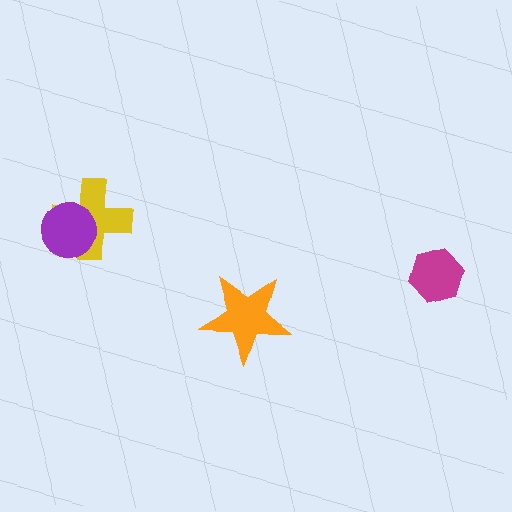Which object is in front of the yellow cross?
The purple circle is in front of the yellow cross.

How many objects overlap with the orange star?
0 objects overlap with the orange star.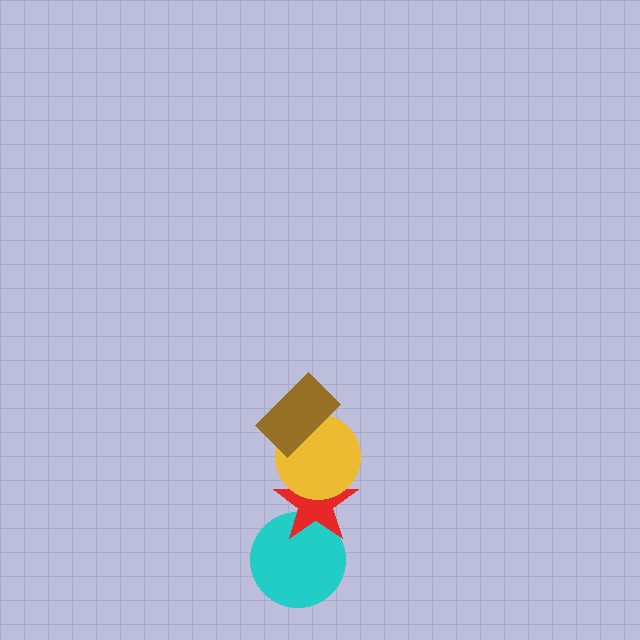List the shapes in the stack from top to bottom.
From top to bottom: the brown rectangle, the yellow circle, the red star, the cyan circle.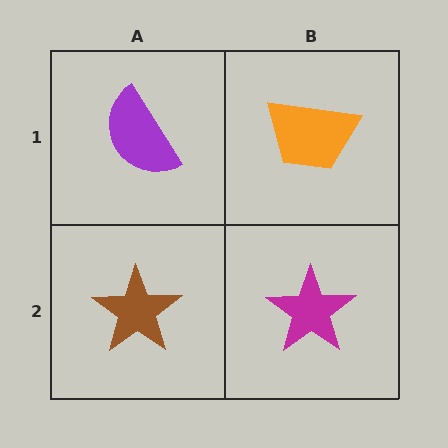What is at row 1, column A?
A purple semicircle.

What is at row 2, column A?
A brown star.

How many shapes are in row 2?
2 shapes.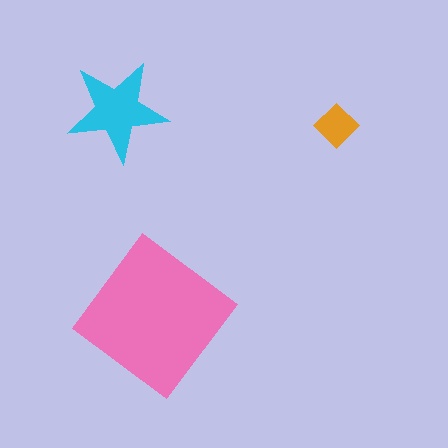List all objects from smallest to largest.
The orange diamond, the cyan star, the pink diamond.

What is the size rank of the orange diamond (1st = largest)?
3rd.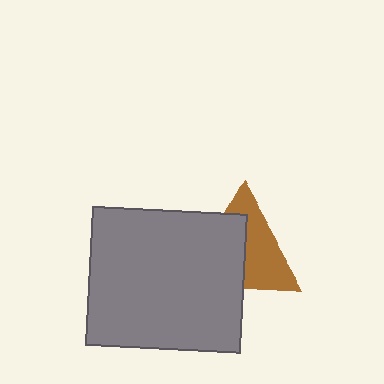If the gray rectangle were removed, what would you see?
You would see the complete brown triangle.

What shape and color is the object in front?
The object in front is a gray rectangle.